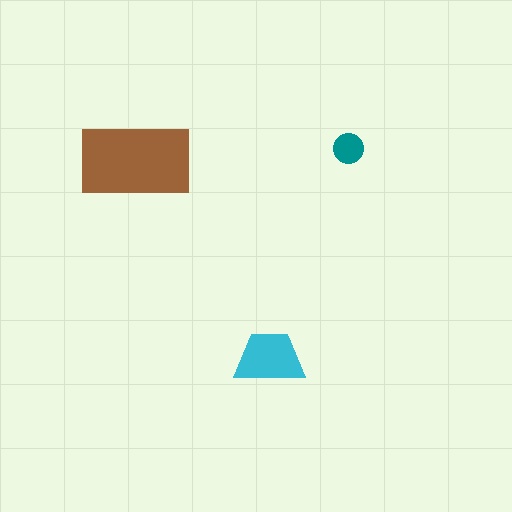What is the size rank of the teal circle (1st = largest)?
3rd.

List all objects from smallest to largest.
The teal circle, the cyan trapezoid, the brown rectangle.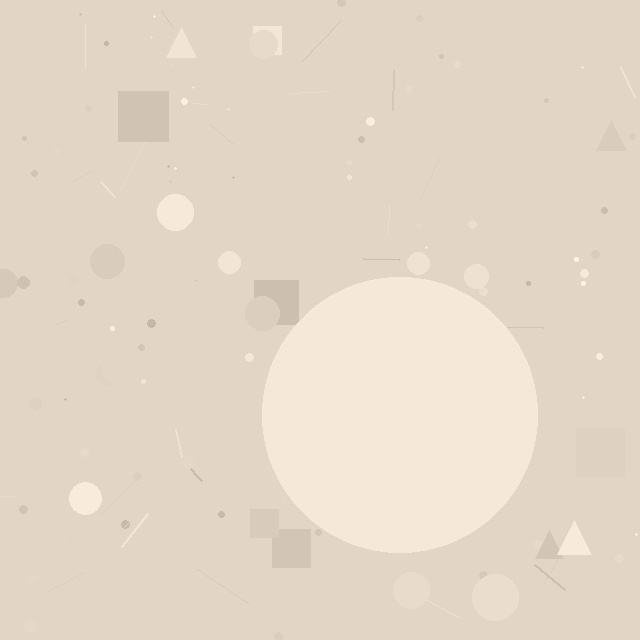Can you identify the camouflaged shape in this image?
The camouflaged shape is a circle.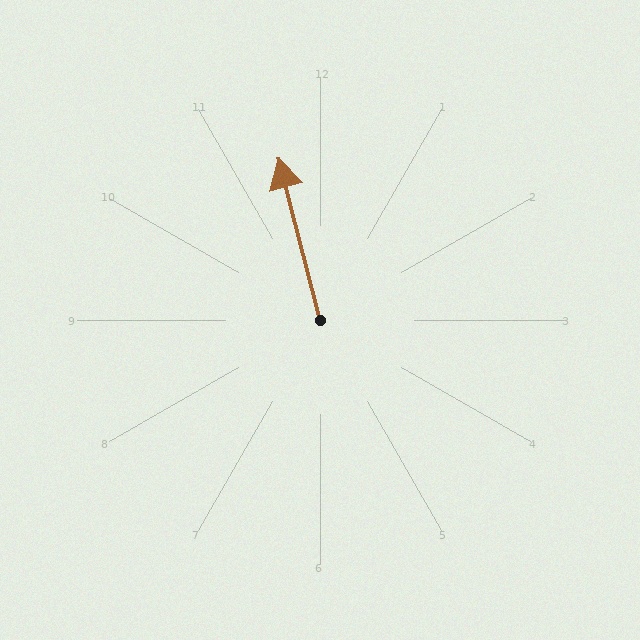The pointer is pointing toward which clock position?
Roughly 12 o'clock.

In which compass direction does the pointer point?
North.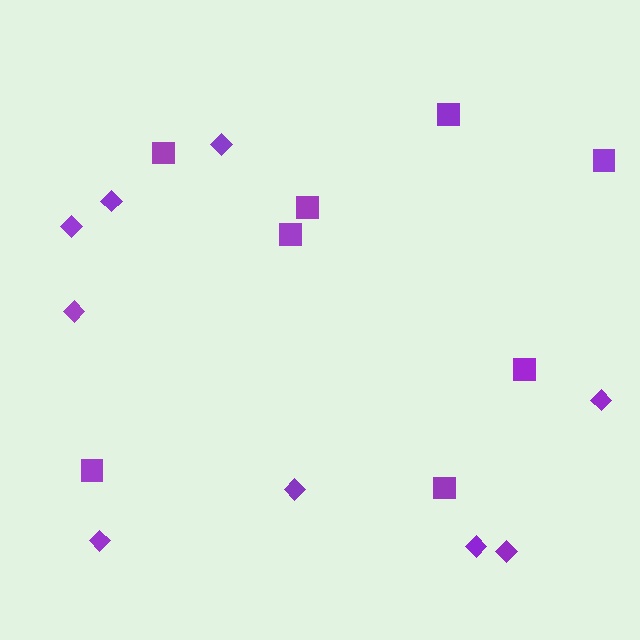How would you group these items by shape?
There are 2 groups: one group of squares (8) and one group of diamonds (9).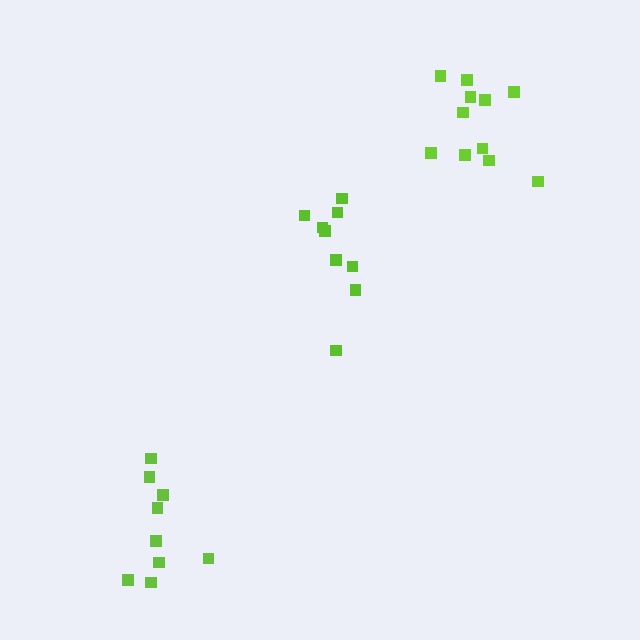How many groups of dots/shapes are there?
There are 3 groups.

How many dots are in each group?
Group 1: 9 dots, Group 2: 11 dots, Group 3: 9 dots (29 total).